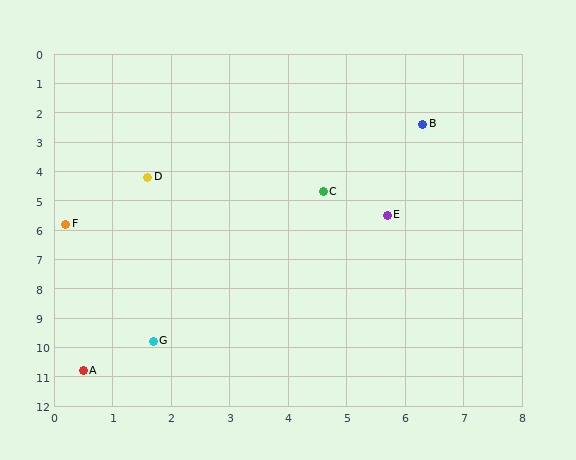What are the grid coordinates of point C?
Point C is at approximately (4.6, 4.7).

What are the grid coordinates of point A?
Point A is at approximately (0.5, 10.8).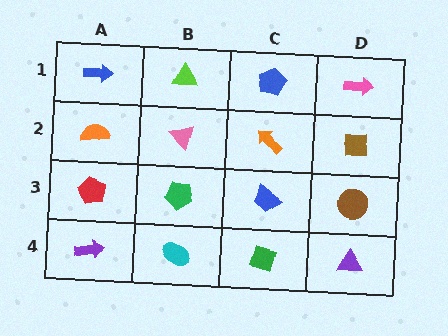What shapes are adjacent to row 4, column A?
A red pentagon (row 3, column A), a cyan ellipse (row 4, column B).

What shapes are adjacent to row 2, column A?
A blue arrow (row 1, column A), a red pentagon (row 3, column A), a pink triangle (row 2, column B).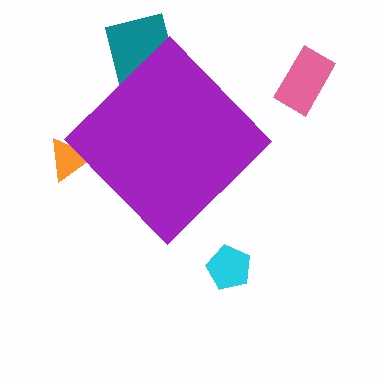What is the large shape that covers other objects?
A purple diamond.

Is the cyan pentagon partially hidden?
No, the cyan pentagon is fully visible.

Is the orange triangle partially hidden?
Yes, the orange triangle is partially hidden behind the purple diamond.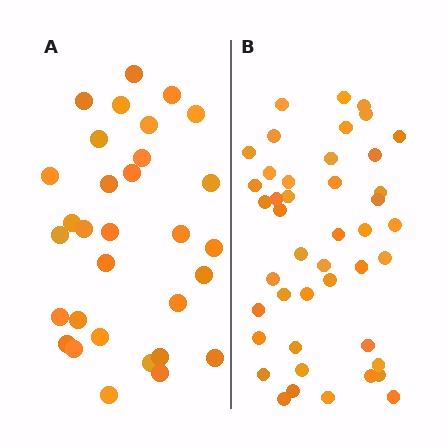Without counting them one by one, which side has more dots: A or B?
Region B (the right region) has more dots.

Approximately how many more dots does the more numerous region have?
Region B has approximately 15 more dots than region A.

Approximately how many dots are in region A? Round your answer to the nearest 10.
About 30 dots. (The exact count is 31, which rounds to 30.)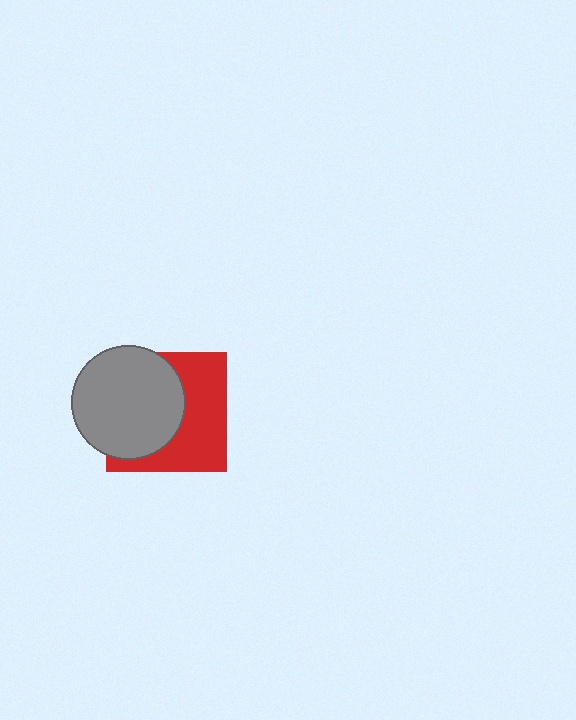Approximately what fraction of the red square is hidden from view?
Roughly 51% of the red square is hidden behind the gray circle.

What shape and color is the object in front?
The object in front is a gray circle.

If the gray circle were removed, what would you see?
You would see the complete red square.